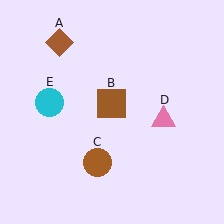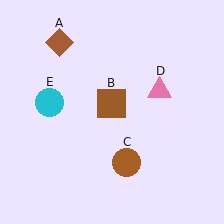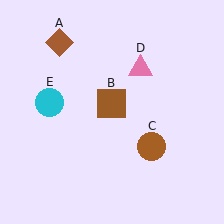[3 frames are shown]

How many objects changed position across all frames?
2 objects changed position: brown circle (object C), pink triangle (object D).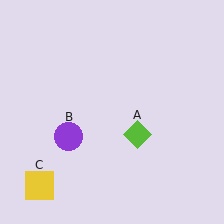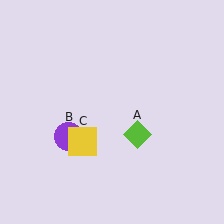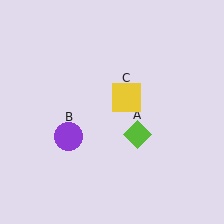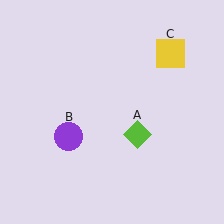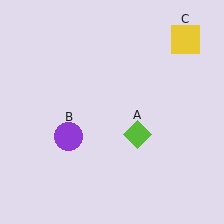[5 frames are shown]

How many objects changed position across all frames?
1 object changed position: yellow square (object C).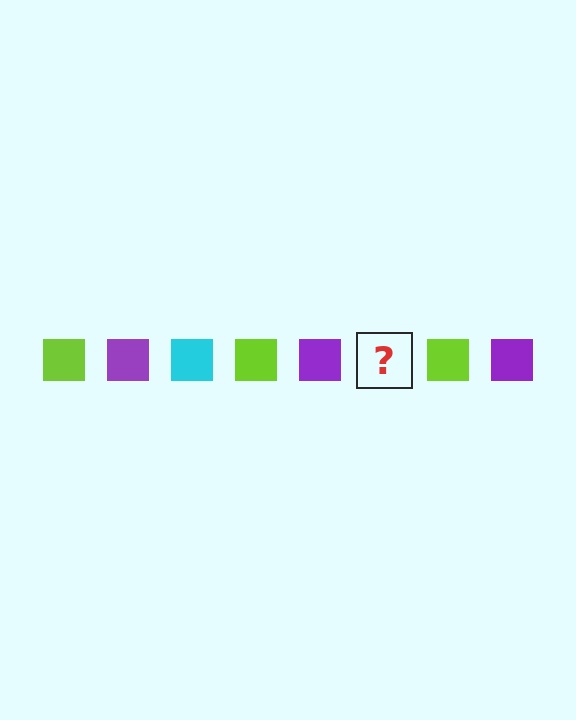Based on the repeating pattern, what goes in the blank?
The blank should be a cyan square.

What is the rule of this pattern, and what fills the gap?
The rule is that the pattern cycles through lime, purple, cyan squares. The gap should be filled with a cyan square.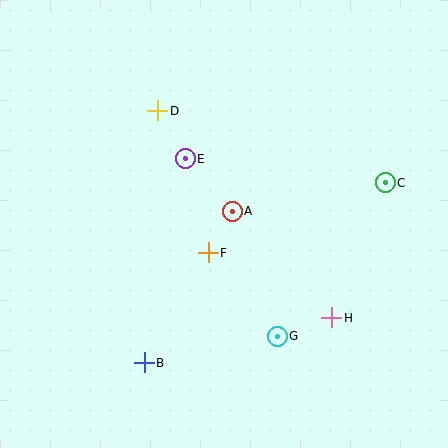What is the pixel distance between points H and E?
The distance between H and E is 216 pixels.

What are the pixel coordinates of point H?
Point H is at (332, 318).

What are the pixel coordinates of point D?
Point D is at (158, 111).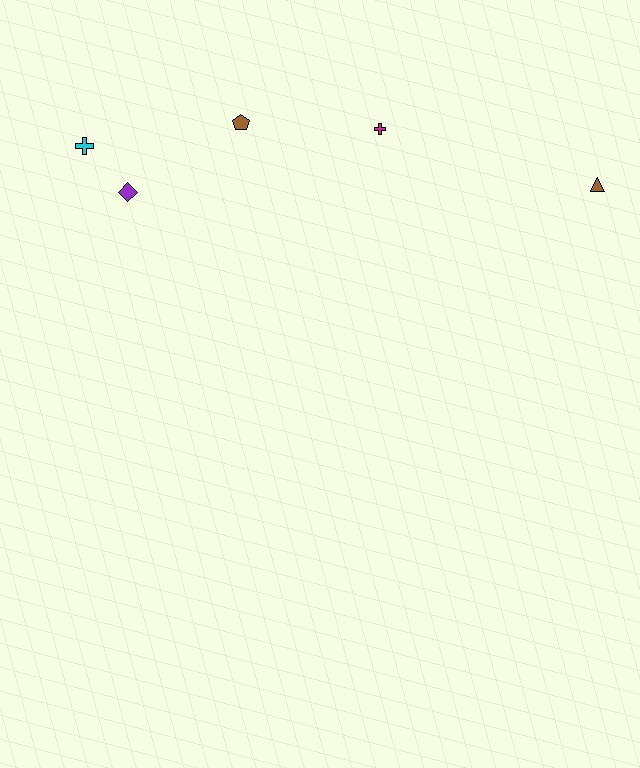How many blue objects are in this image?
There are no blue objects.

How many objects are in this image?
There are 5 objects.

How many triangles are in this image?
There is 1 triangle.